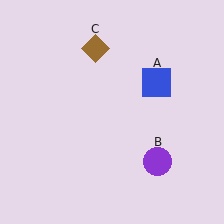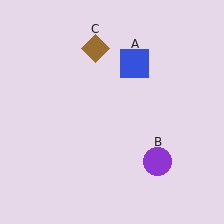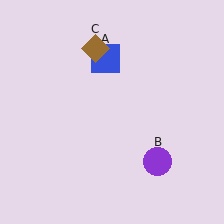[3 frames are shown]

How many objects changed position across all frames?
1 object changed position: blue square (object A).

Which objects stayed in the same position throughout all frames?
Purple circle (object B) and brown diamond (object C) remained stationary.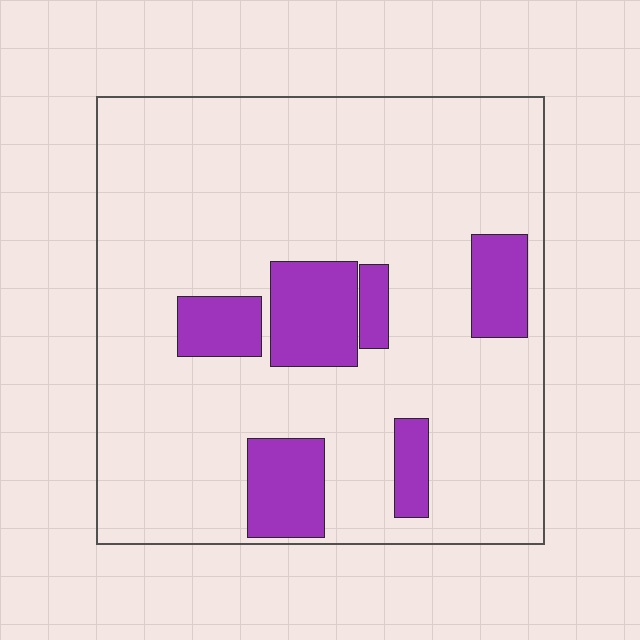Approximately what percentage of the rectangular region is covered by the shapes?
Approximately 15%.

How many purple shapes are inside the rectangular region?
6.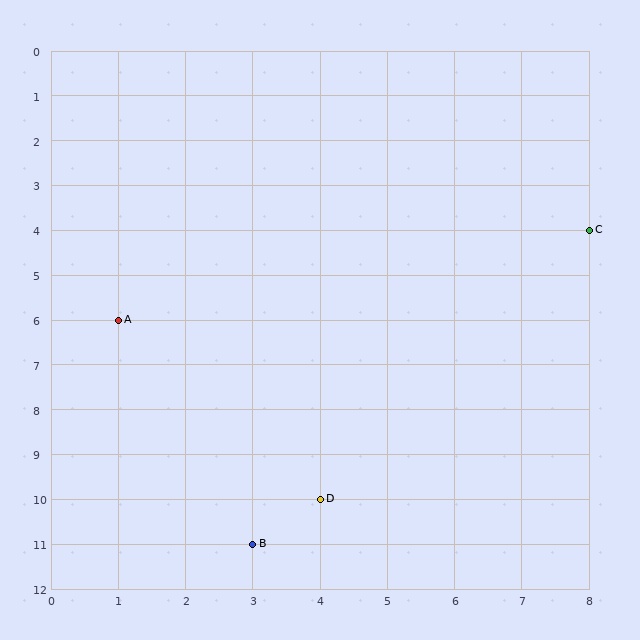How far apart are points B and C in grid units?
Points B and C are 5 columns and 7 rows apart (about 8.6 grid units diagonally).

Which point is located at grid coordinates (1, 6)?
Point A is at (1, 6).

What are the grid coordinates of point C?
Point C is at grid coordinates (8, 4).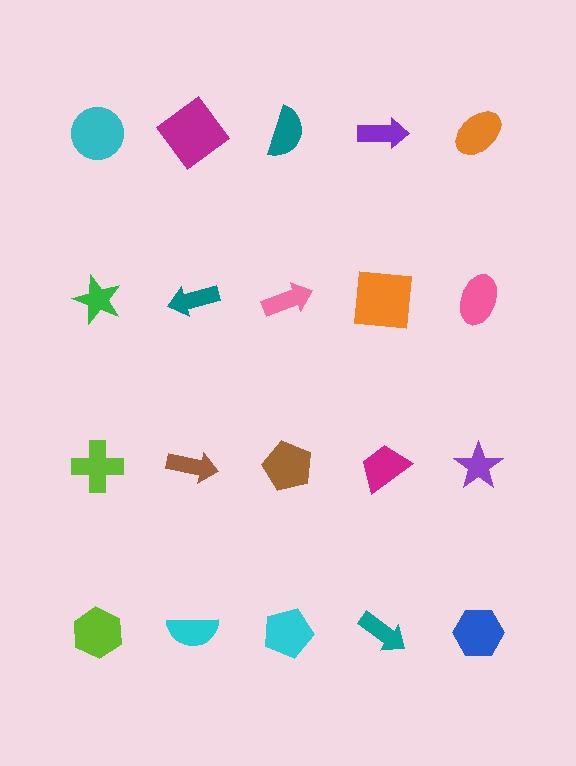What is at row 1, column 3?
A teal semicircle.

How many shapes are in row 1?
5 shapes.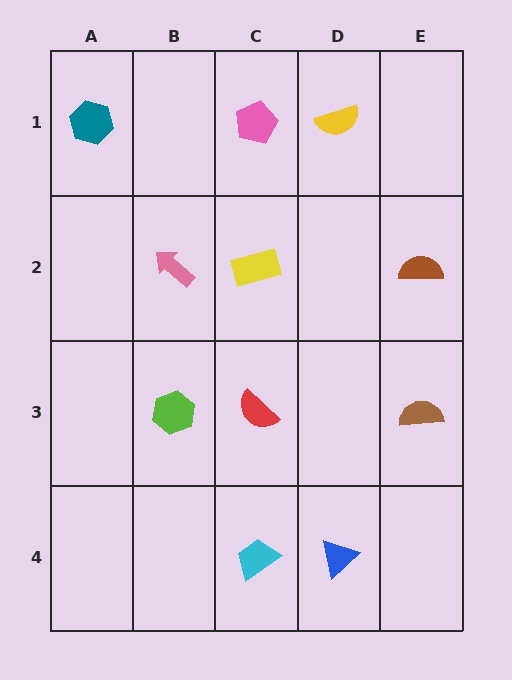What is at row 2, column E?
A brown semicircle.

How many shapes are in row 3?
3 shapes.